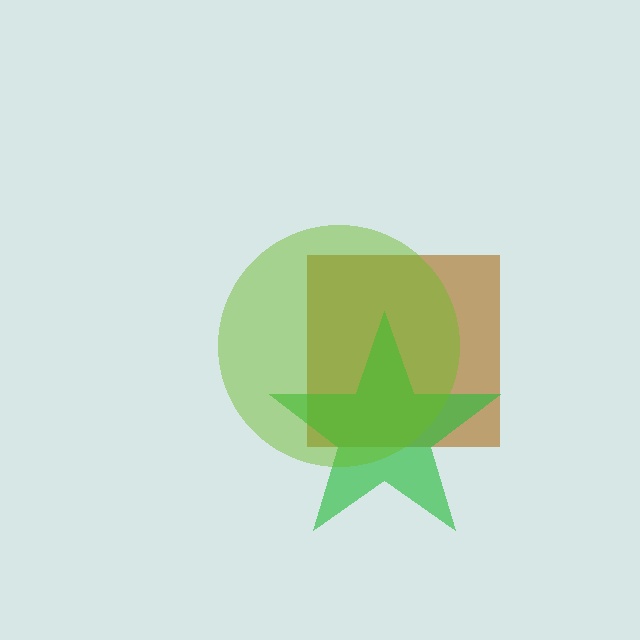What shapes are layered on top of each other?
The layered shapes are: a brown square, a green star, a lime circle.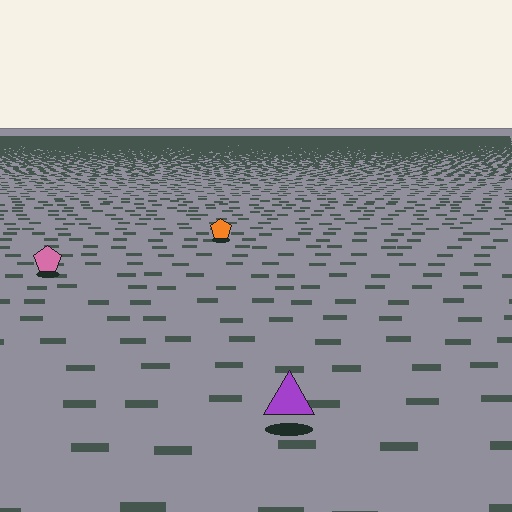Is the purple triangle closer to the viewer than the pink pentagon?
Yes. The purple triangle is closer — you can tell from the texture gradient: the ground texture is coarser near it.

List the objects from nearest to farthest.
From nearest to farthest: the purple triangle, the pink pentagon, the orange pentagon.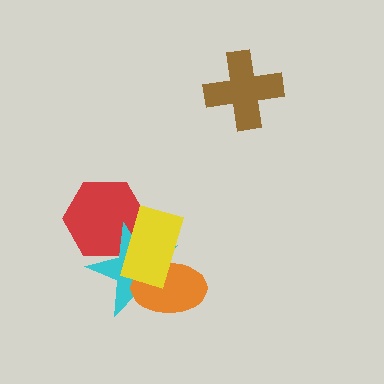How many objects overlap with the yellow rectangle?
3 objects overlap with the yellow rectangle.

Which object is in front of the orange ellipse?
The yellow rectangle is in front of the orange ellipse.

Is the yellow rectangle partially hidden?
No, no other shape covers it.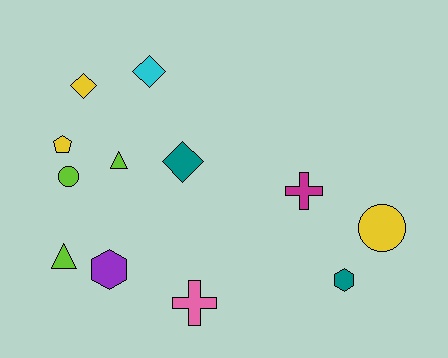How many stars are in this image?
There are no stars.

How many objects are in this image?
There are 12 objects.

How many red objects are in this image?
There are no red objects.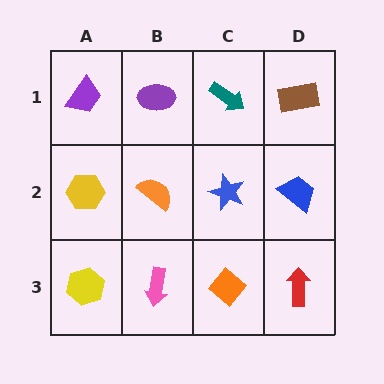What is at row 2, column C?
A blue star.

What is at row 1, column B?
A purple ellipse.